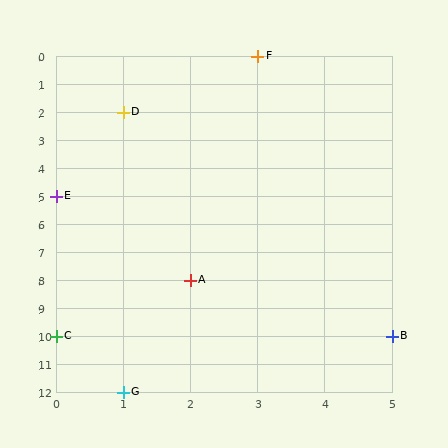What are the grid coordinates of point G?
Point G is at grid coordinates (1, 12).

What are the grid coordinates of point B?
Point B is at grid coordinates (5, 10).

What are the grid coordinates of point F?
Point F is at grid coordinates (3, 0).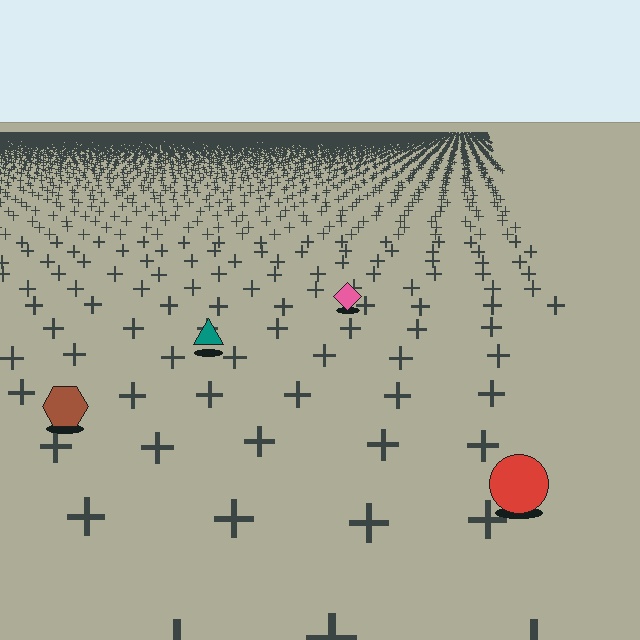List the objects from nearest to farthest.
From nearest to farthest: the red circle, the brown hexagon, the teal triangle, the pink diamond.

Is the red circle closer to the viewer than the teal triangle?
Yes. The red circle is closer — you can tell from the texture gradient: the ground texture is coarser near it.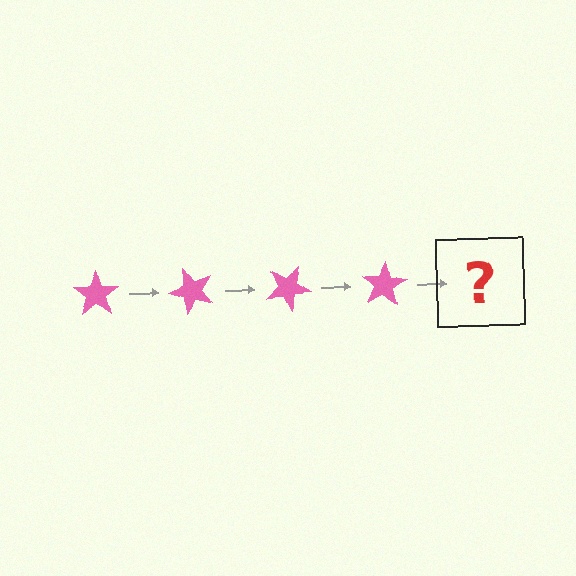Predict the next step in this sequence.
The next step is a pink star rotated 200 degrees.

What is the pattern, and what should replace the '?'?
The pattern is that the star rotates 50 degrees each step. The '?' should be a pink star rotated 200 degrees.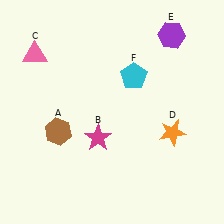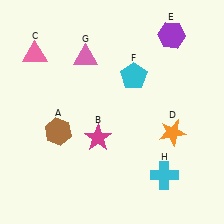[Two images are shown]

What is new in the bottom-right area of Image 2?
A cyan cross (H) was added in the bottom-right area of Image 2.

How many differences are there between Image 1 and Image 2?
There are 2 differences between the two images.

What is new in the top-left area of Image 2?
A pink triangle (G) was added in the top-left area of Image 2.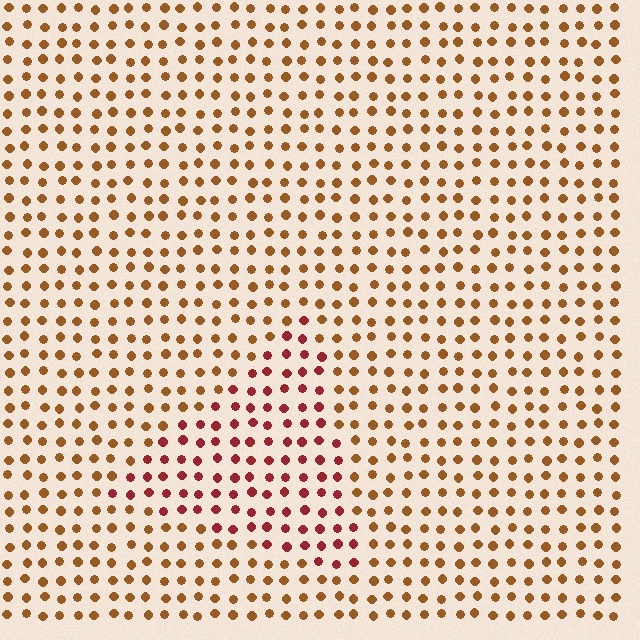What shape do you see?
I see a triangle.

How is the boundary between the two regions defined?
The boundary is defined purely by a slight shift in hue (about 35 degrees). Spacing, size, and orientation are identical on both sides.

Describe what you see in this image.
The image is filled with small brown elements in a uniform arrangement. A triangle-shaped region is visible where the elements are tinted to a slightly different hue, forming a subtle color boundary.